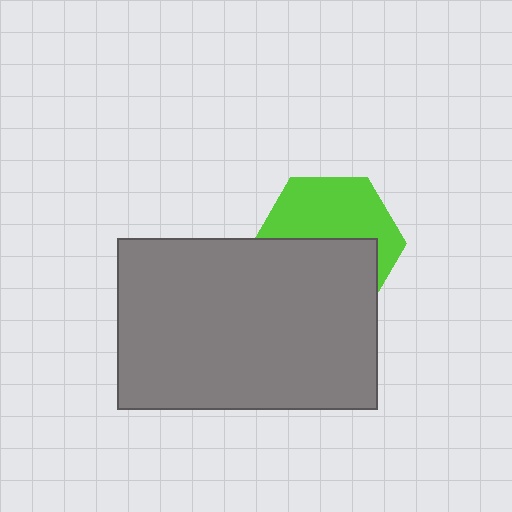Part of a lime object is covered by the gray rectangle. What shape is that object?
It is a hexagon.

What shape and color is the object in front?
The object in front is a gray rectangle.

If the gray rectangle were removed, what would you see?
You would see the complete lime hexagon.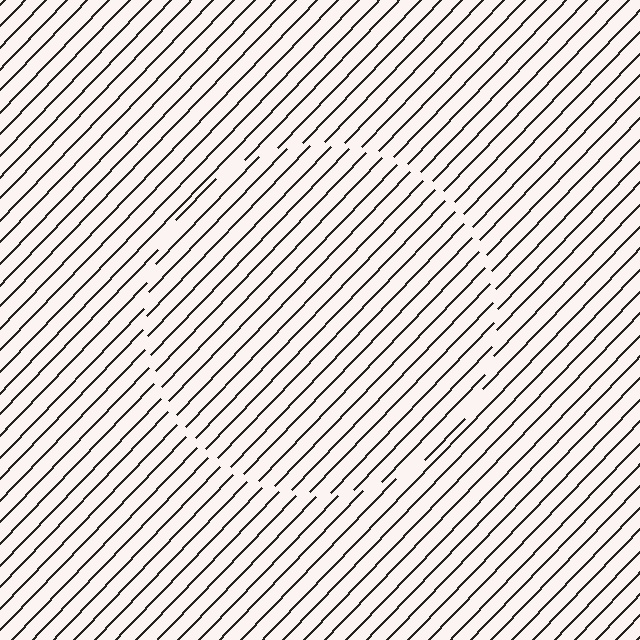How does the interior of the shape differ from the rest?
The interior of the shape contains the same grating, shifted by half a period — the contour is defined by the phase discontinuity where line-ends from the inner and outer gratings abut.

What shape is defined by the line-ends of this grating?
An illusory circle. The interior of the shape contains the same grating, shifted by half a period — the contour is defined by the phase discontinuity where line-ends from the inner and outer gratings abut.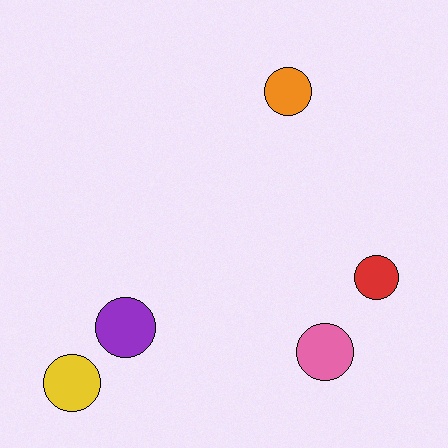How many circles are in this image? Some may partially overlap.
There are 5 circles.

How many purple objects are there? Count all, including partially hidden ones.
There is 1 purple object.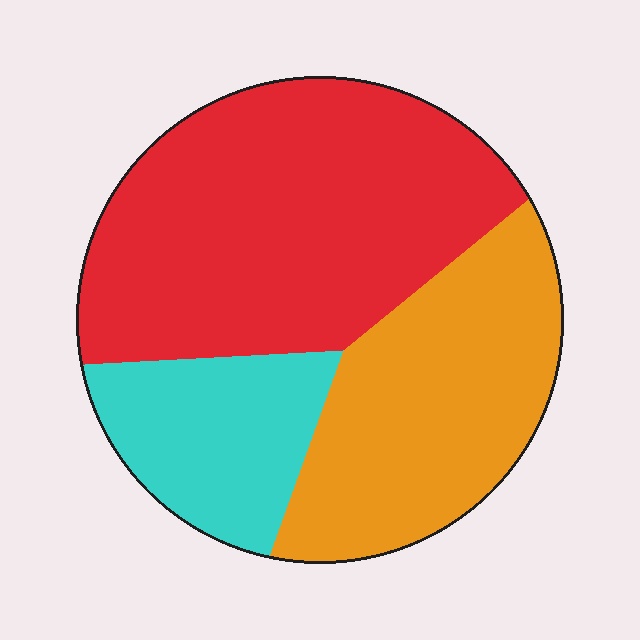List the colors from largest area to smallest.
From largest to smallest: red, orange, cyan.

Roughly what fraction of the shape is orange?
Orange takes up between a quarter and a half of the shape.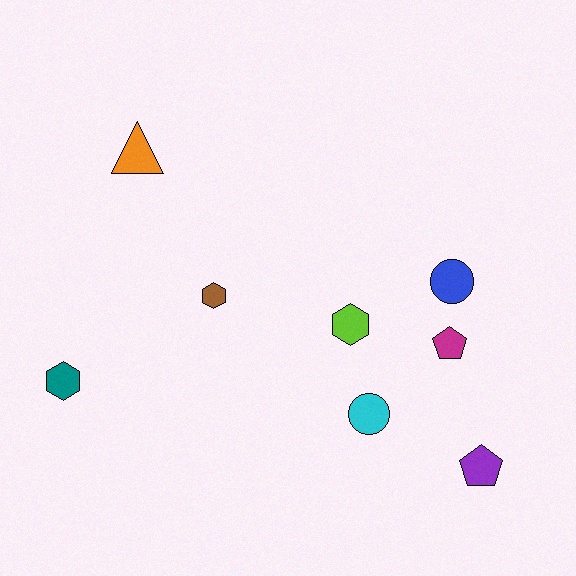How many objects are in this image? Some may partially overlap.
There are 8 objects.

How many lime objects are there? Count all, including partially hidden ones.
There is 1 lime object.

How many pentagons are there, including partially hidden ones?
There are 2 pentagons.